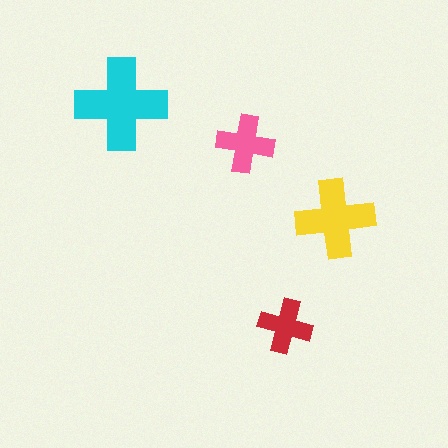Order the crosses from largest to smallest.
the cyan one, the yellow one, the pink one, the red one.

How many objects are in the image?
There are 4 objects in the image.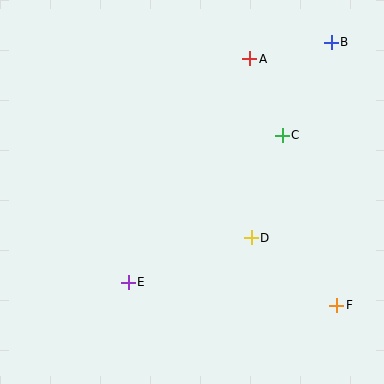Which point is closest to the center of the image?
Point D at (251, 238) is closest to the center.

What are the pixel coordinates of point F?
Point F is at (337, 305).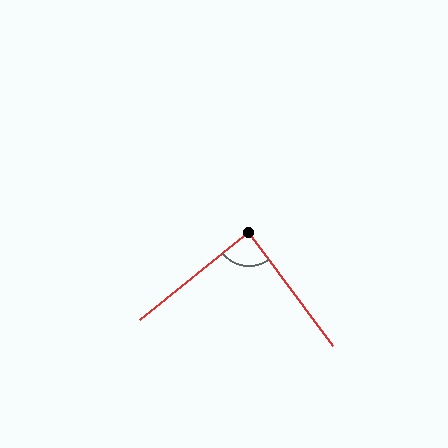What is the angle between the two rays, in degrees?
Approximately 88 degrees.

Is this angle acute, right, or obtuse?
It is approximately a right angle.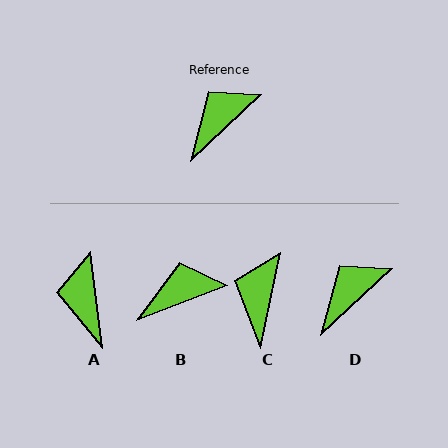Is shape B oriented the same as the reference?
No, it is off by about 22 degrees.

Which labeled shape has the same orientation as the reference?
D.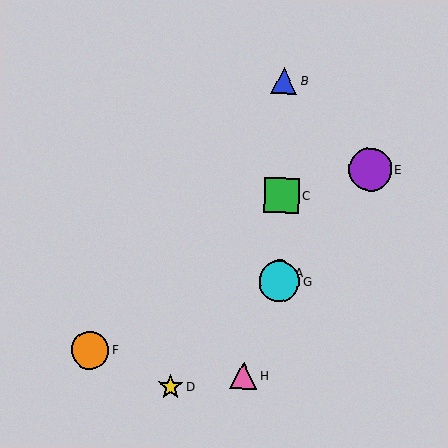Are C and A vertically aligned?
Yes, both are at x≈281.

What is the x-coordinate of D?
Object D is at x≈171.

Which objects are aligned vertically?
Objects A, B, C, G are aligned vertically.